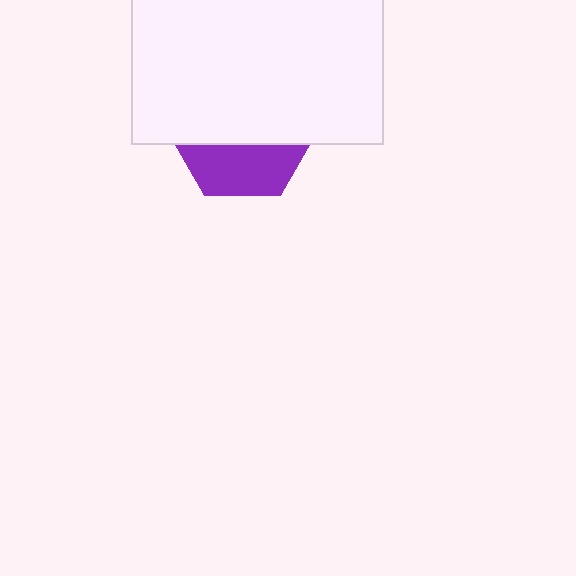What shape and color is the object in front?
The object in front is a white rectangle.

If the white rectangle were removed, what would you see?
You would see the complete purple hexagon.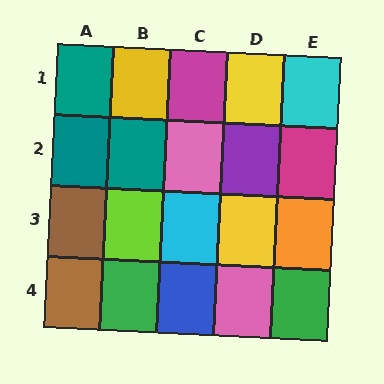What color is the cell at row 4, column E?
Green.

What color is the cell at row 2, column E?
Magenta.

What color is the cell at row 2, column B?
Teal.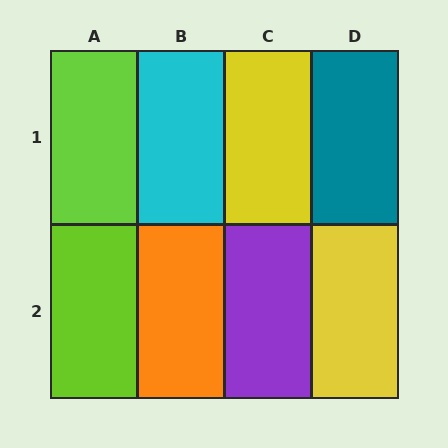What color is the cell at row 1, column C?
Yellow.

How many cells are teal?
1 cell is teal.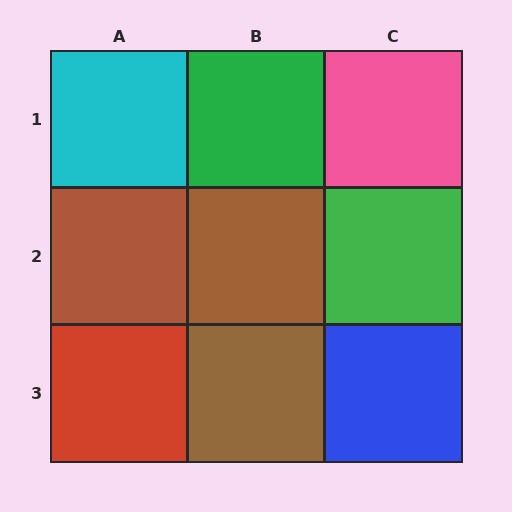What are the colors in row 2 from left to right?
Brown, brown, green.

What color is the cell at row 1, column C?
Pink.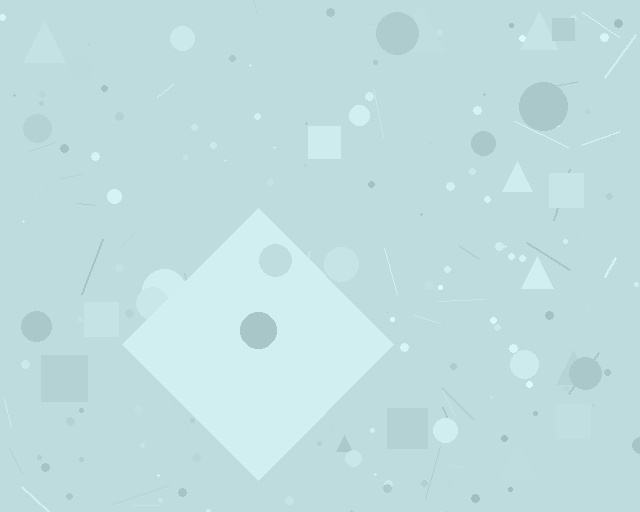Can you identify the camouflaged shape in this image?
The camouflaged shape is a diamond.